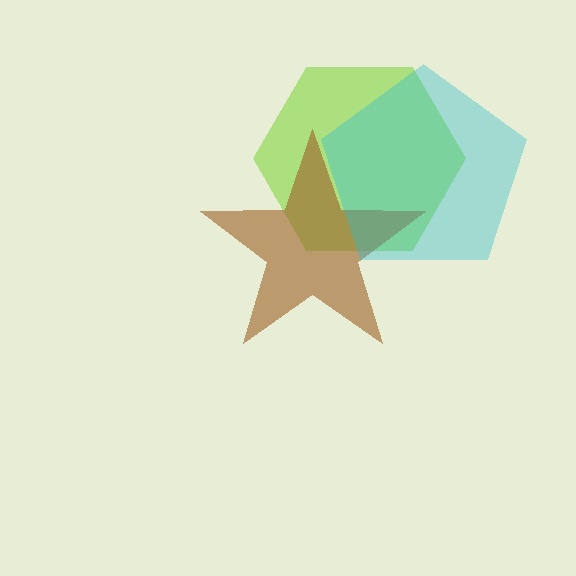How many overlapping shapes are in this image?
There are 3 overlapping shapes in the image.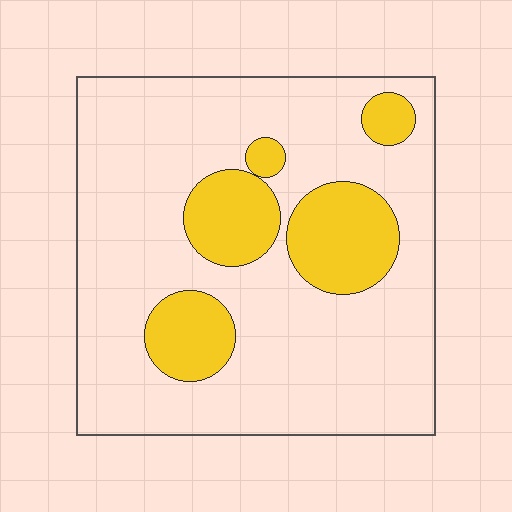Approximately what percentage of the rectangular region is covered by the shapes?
Approximately 20%.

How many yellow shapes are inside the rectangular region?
5.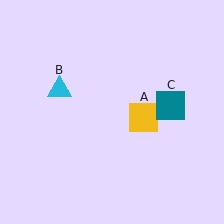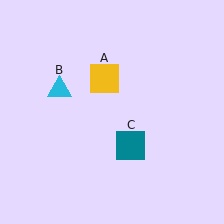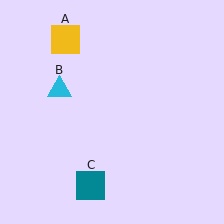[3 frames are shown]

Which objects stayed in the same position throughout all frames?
Cyan triangle (object B) remained stationary.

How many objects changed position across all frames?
2 objects changed position: yellow square (object A), teal square (object C).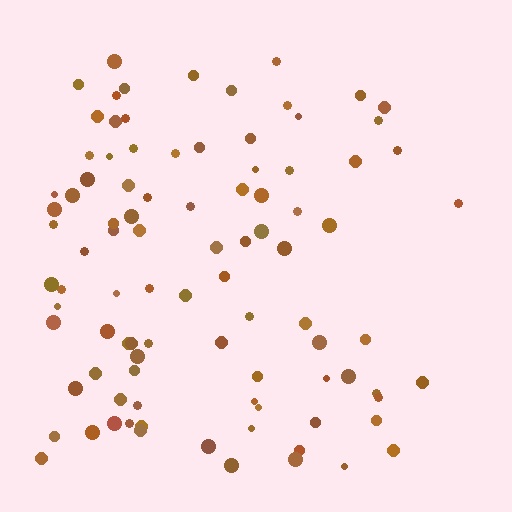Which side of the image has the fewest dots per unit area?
The right.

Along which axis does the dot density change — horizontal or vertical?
Horizontal.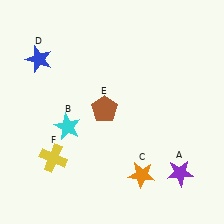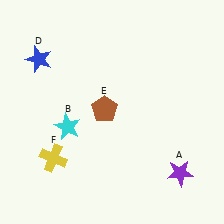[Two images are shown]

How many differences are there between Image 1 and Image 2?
There is 1 difference between the two images.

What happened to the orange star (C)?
The orange star (C) was removed in Image 2. It was in the bottom-right area of Image 1.